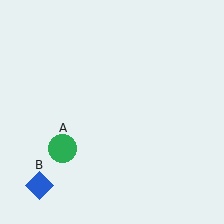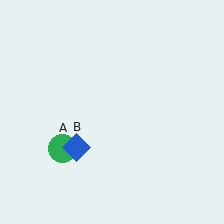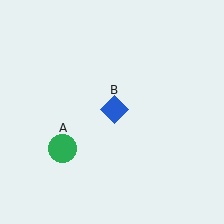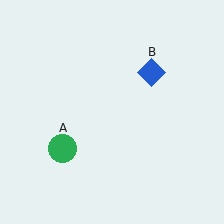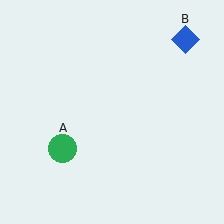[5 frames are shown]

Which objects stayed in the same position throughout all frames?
Green circle (object A) remained stationary.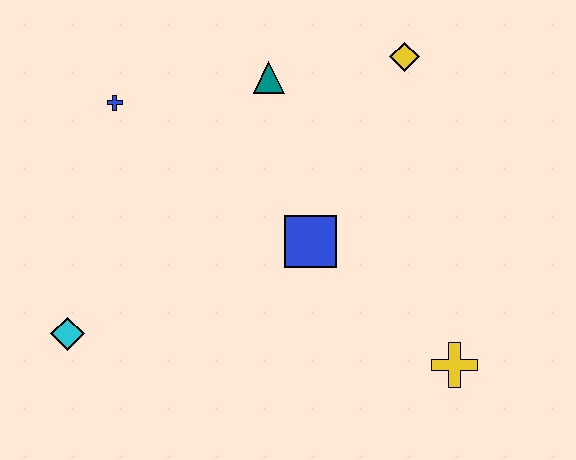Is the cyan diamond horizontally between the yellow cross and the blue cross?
No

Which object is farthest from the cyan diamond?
The yellow diamond is farthest from the cyan diamond.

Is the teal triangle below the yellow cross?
No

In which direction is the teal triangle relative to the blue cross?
The teal triangle is to the right of the blue cross.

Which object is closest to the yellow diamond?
The teal triangle is closest to the yellow diamond.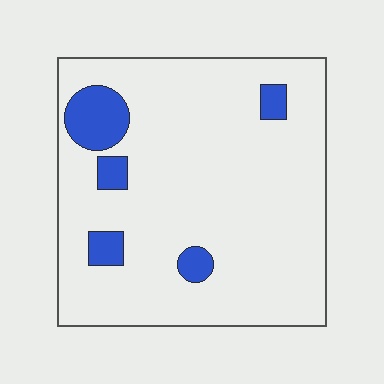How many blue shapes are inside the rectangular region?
5.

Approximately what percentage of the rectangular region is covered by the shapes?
Approximately 10%.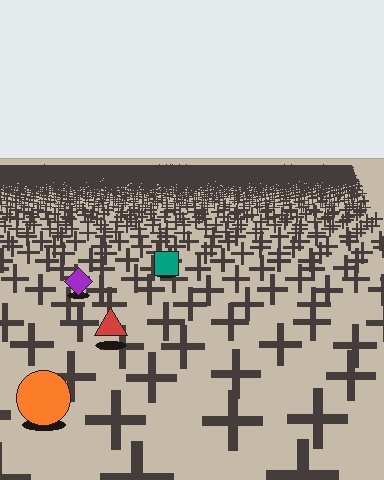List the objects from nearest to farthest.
From nearest to farthest: the orange circle, the red triangle, the purple diamond, the teal square.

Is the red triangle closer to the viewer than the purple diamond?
Yes. The red triangle is closer — you can tell from the texture gradient: the ground texture is coarser near it.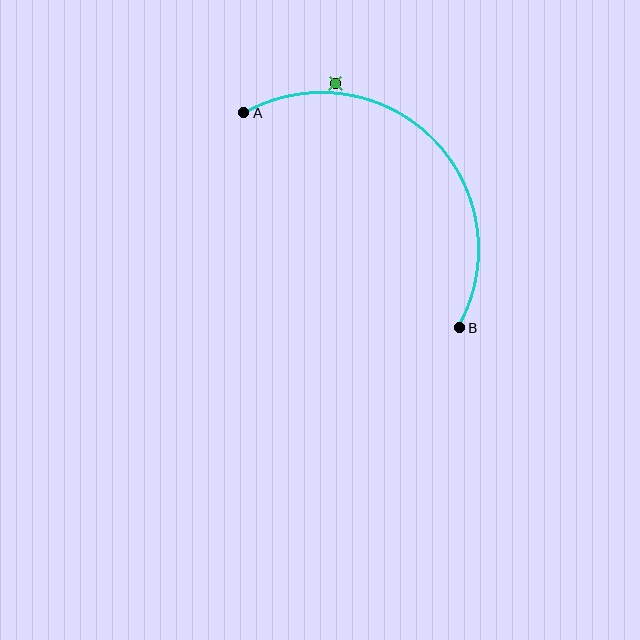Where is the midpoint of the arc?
The arc midpoint is the point on the curve farthest from the straight line joining A and B. It sits above and to the right of that line.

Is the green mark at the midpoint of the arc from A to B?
No — the green mark does not lie on the arc at all. It sits slightly outside the curve.